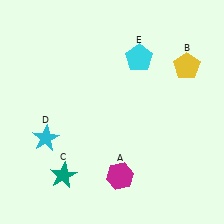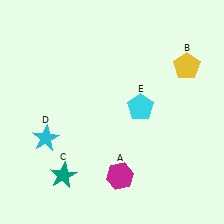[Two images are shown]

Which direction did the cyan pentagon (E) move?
The cyan pentagon (E) moved down.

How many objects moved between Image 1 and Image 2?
1 object moved between the two images.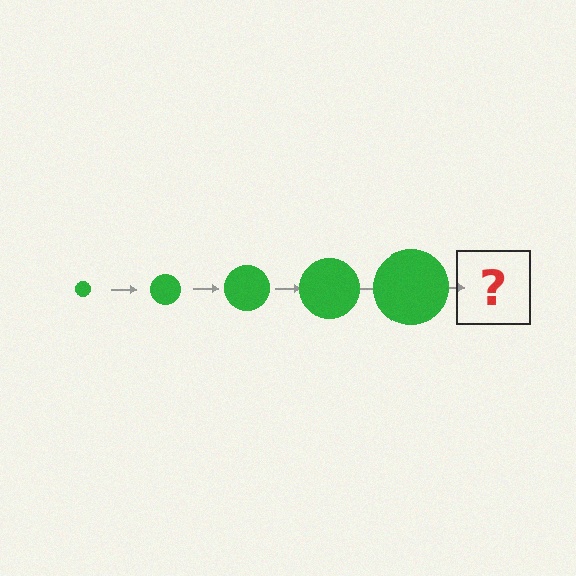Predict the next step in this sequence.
The next step is a green circle, larger than the previous one.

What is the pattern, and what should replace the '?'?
The pattern is that the circle gets progressively larger each step. The '?' should be a green circle, larger than the previous one.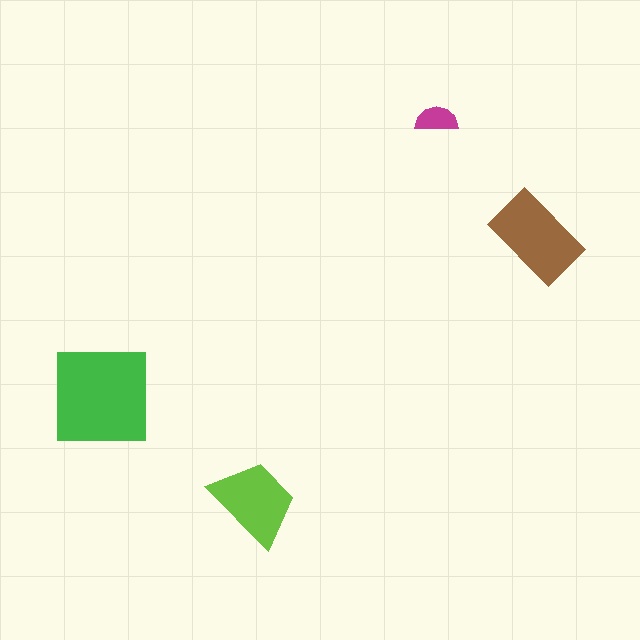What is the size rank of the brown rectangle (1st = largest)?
2nd.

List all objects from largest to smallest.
The green square, the brown rectangle, the lime trapezoid, the magenta semicircle.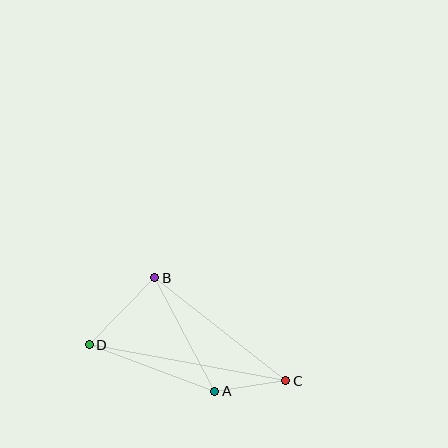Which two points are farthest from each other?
Points C and D are farthest from each other.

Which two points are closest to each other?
Points A and C are closest to each other.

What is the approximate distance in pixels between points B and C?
The distance between B and C is approximately 167 pixels.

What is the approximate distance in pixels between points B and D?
The distance between B and D is approximately 94 pixels.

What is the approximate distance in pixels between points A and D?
The distance between A and D is approximately 134 pixels.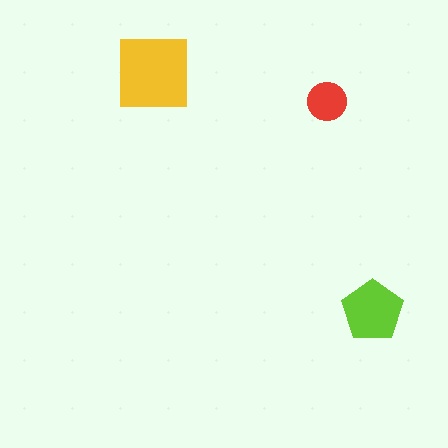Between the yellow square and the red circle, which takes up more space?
The yellow square.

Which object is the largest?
The yellow square.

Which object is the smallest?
The red circle.